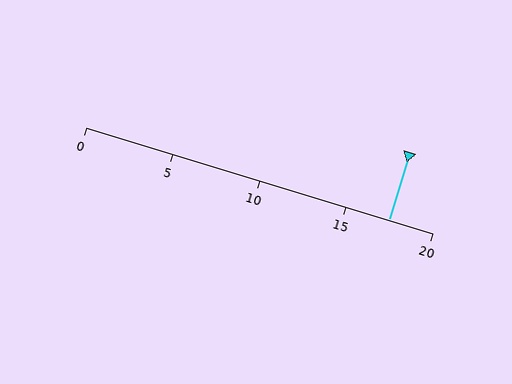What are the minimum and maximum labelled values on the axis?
The axis runs from 0 to 20.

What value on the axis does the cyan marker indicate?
The marker indicates approximately 17.5.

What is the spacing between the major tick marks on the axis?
The major ticks are spaced 5 apart.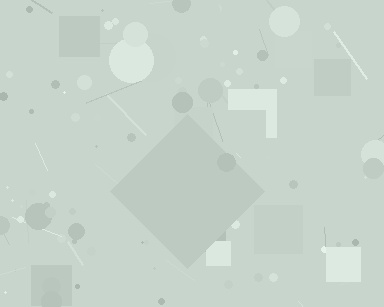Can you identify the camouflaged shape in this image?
The camouflaged shape is a diamond.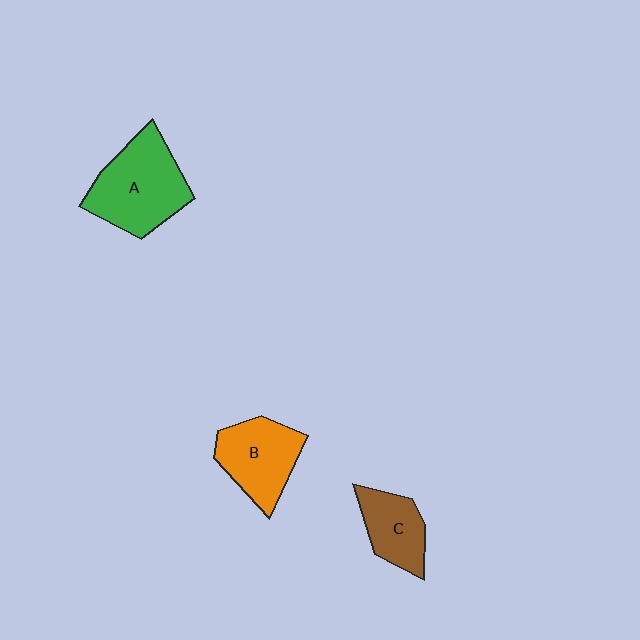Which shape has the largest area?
Shape A (green).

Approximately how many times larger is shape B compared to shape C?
Approximately 1.3 times.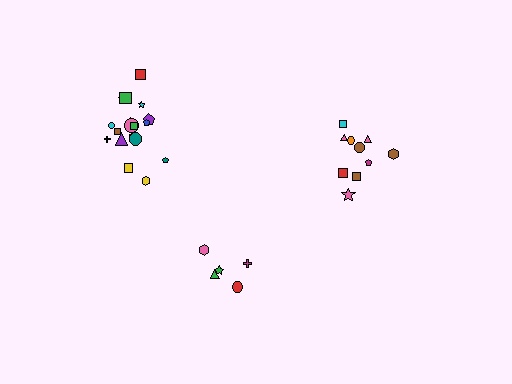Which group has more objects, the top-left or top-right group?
The top-left group.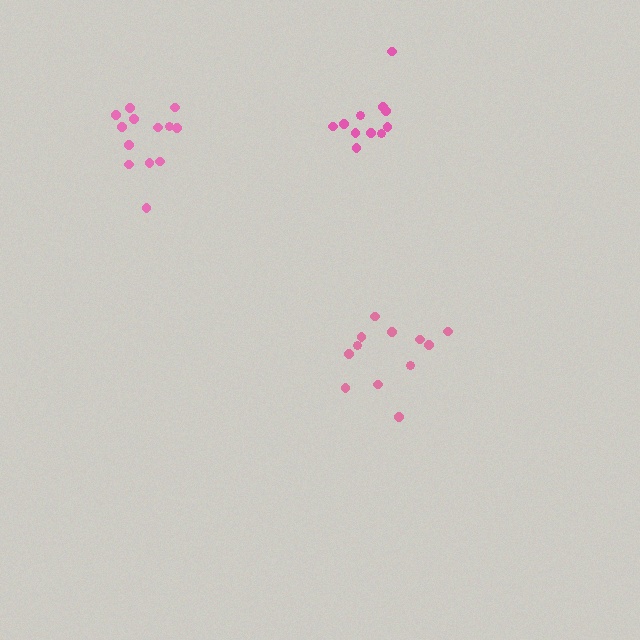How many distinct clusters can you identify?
There are 3 distinct clusters.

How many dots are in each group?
Group 1: 11 dots, Group 2: 13 dots, Group 3: 12 dots (36 total).